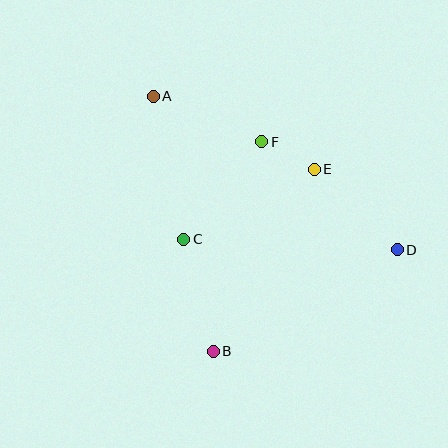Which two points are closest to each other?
Points E and F are closest to each other.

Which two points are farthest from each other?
Points A and D are farthest from each other.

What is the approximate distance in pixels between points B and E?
The distance between B and E is approximately 208 pixels.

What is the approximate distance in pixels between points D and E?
The distance between D and E is approximately 115 pixels.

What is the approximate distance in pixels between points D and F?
The distance between D and F is approximately 173 pixels.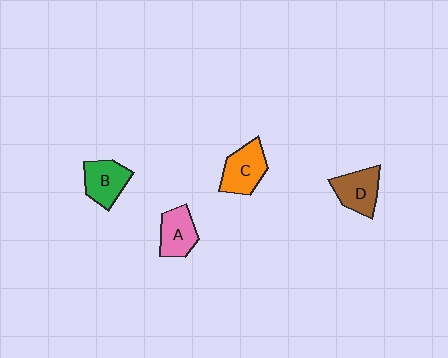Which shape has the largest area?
Shape C (orange).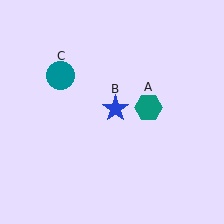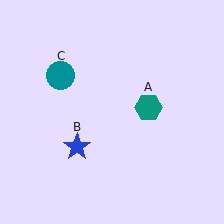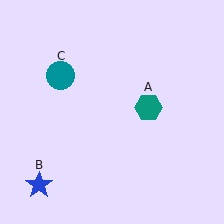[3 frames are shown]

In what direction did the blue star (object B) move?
The blue star (object B) moved down and to the left.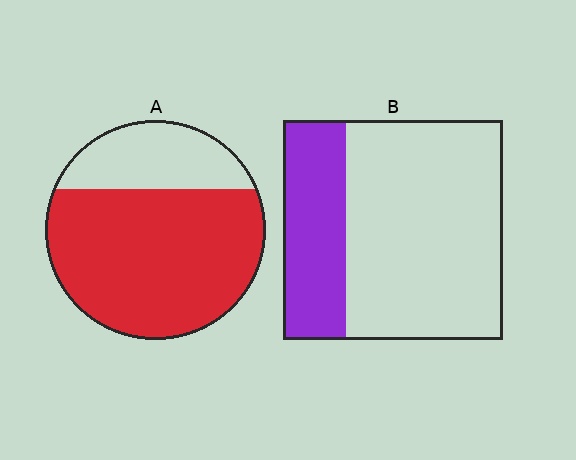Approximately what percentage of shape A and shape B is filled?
A is approximately 75% and B is approximately 30%.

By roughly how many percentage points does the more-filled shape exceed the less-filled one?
By roughly 45 percentage points (A over B).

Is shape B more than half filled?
No.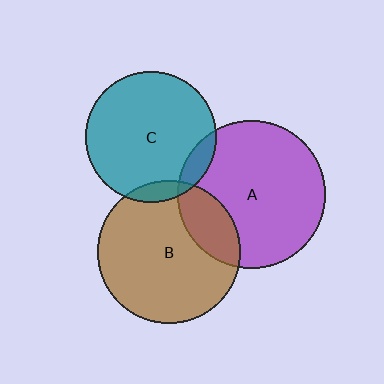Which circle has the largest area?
Circle A (purple).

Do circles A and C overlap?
Yes.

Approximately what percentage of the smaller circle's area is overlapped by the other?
Approximately 10%.